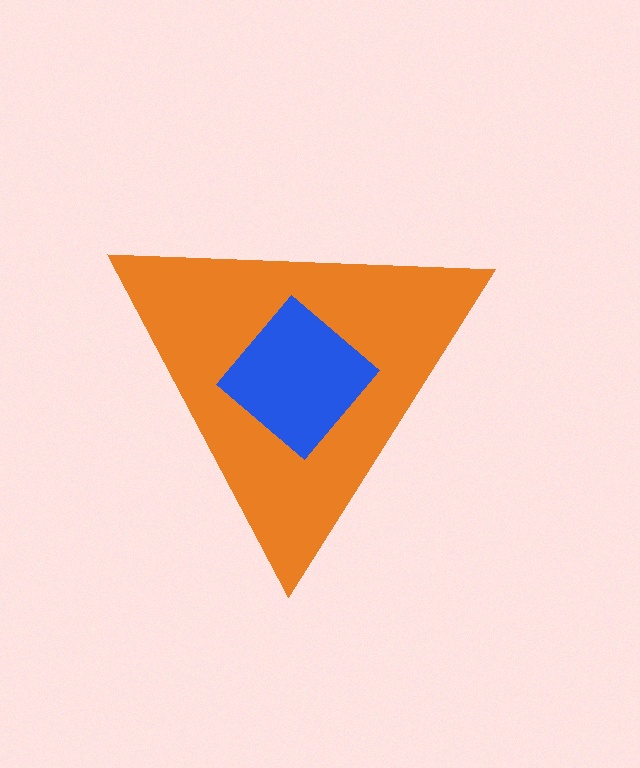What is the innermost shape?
The blue diamond.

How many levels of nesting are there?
2.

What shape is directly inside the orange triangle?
The blue diamond.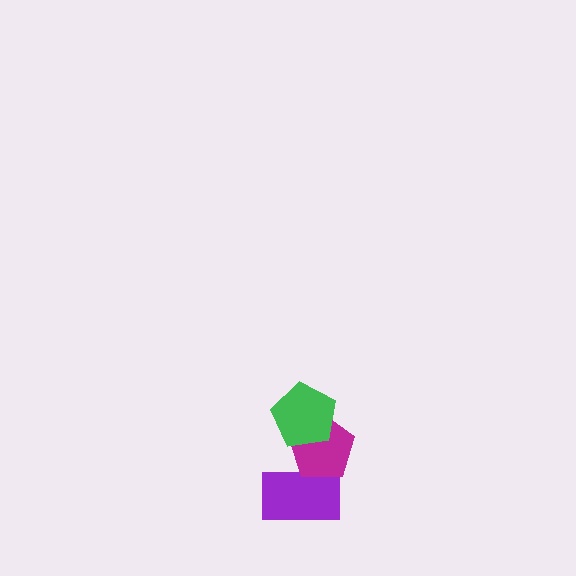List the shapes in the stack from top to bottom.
From top to bottom: the green pentagon, the magenta pentagon, the purple rectangle.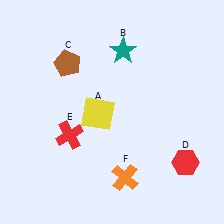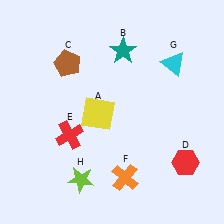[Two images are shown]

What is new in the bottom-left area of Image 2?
A lime star (H) was added in the bottom-left area of Image 2.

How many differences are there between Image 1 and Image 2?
There are 2 differences between the two images.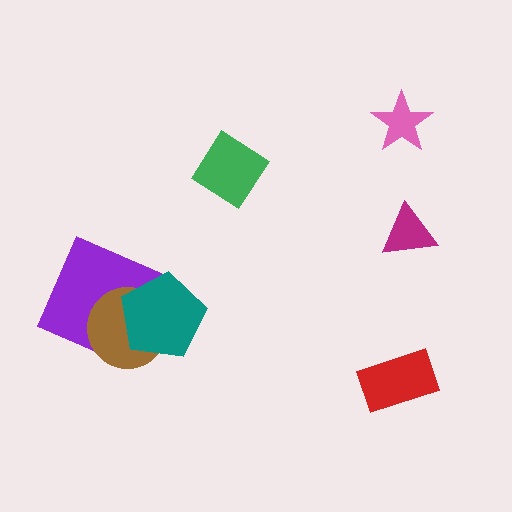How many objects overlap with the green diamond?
0 objects overlap with the green diamond.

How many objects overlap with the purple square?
2 objects overlap with the purple square.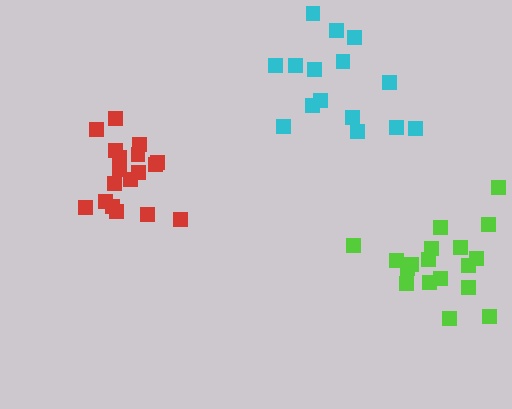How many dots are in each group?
Group 1: 18 dots, Group 2: 15 dots, Group 3: 18 dots (51 total).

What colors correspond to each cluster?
The clusters are colored: lime, cyan, red.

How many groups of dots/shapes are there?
There are 3 groups.